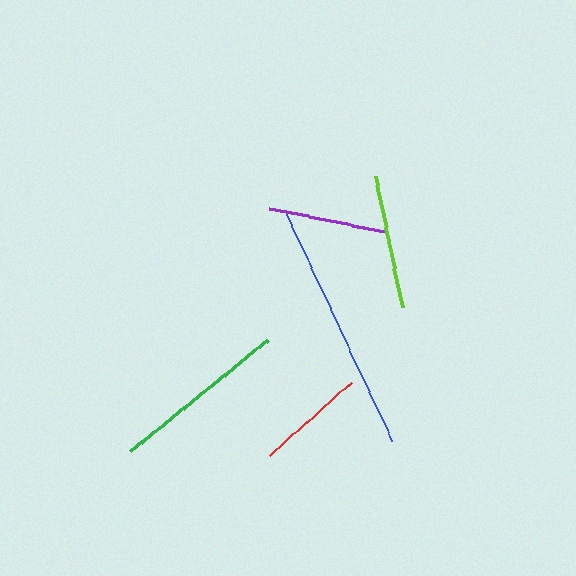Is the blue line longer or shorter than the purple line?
The blue line is longer than the purple line.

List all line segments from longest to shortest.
From longest to shortest: blue, green, lime, purple, red.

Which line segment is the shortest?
The red line is the shortest at approximately 111 pixels.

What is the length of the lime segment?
The lime segment is approximately 134 pixels long.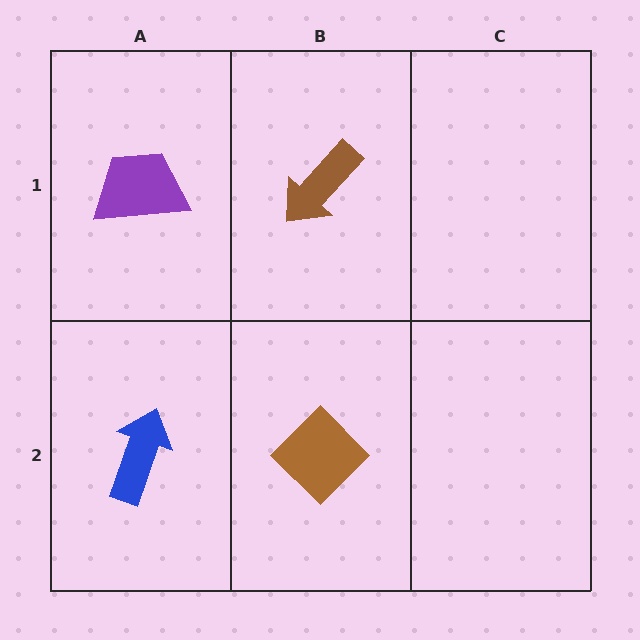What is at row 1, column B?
A brown arrow.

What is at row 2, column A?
A blue arrow.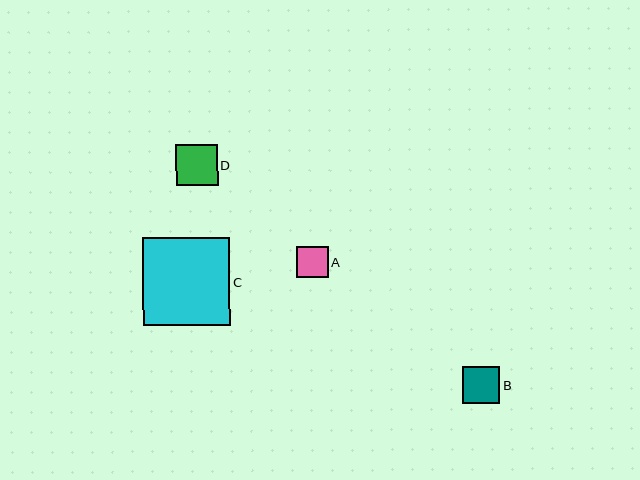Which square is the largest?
Square C is the largest with a size of approximately 87 pixels.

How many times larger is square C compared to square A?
Square C is approximately 2.8 times the size of square A.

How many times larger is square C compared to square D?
Square C is approximately 2.1 times the size of square D.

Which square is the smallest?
Square A is the smallest with a size of approximately 31 pixels.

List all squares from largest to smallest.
From largest to smallest: C, D, B, A.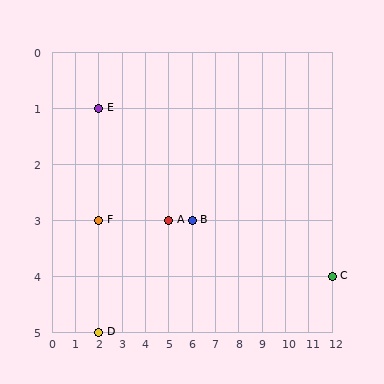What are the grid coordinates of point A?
Point A is at grid coordinates (5, 3).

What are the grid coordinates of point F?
Point F is at grid coordinates (2, 3).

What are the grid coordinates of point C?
Point C is at grid coordinates (12, 4).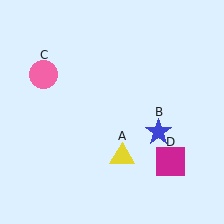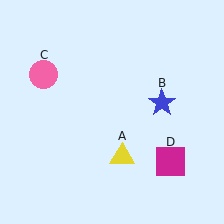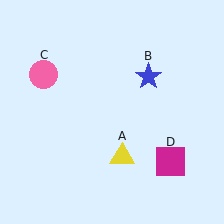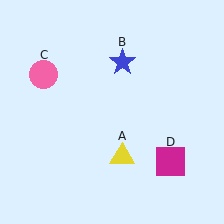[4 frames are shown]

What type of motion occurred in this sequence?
The blue star (object B) rotated counterclockwise around the center of the scene.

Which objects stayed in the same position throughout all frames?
Yellow triangle (object A) and pink circle (object C) and magenta square (object D) remained stationary.